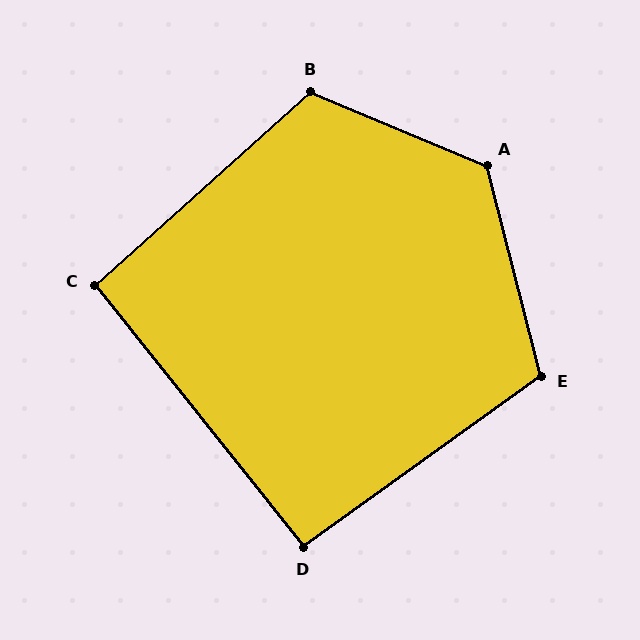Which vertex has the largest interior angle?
A, at approximately 127 degrees.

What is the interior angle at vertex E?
Approximately 112 degrees (obtuse).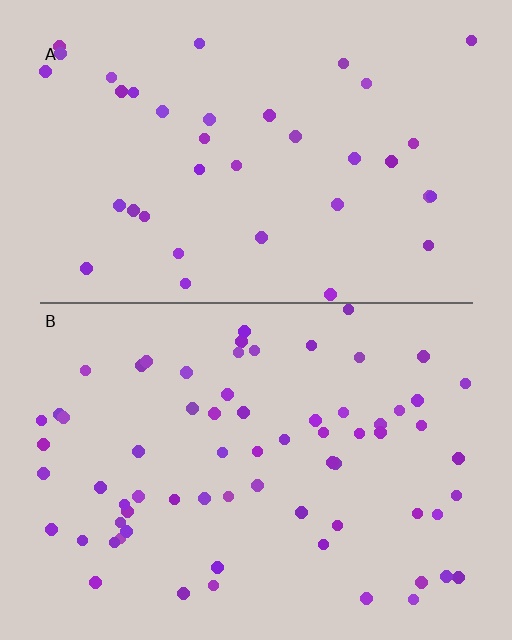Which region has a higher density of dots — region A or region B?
B (the bottom).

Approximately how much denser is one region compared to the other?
Approximately 1.8× — region B over region A.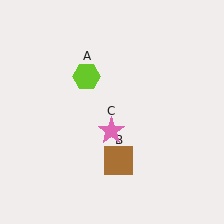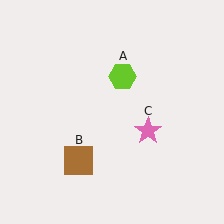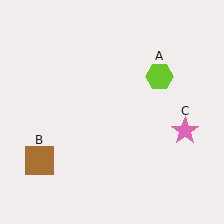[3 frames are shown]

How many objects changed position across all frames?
3 objects changed position: lime hexagon (object A), brown square (object B), pink star (object C).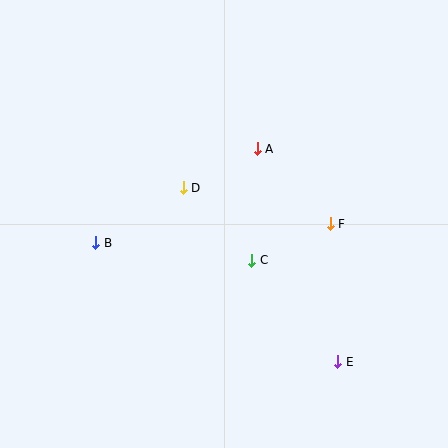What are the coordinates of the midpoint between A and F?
The midpoint between A and F is at (294, 186).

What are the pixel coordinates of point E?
Point E is at (338, 362).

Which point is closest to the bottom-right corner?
Point E is closest to the bottom-right corner.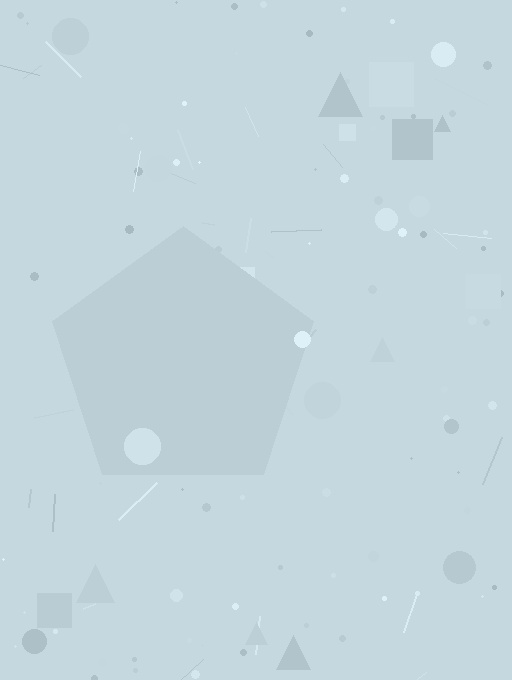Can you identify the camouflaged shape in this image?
The camouflaged shape is a pentagon.